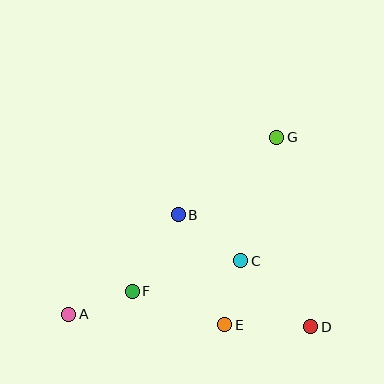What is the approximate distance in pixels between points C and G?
The distance between C and G is approximately 129 pixels.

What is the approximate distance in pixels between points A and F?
The distance between A and F is approximately 67 pixels.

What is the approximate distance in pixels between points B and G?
The distance between B and G is approximately 126 pixels.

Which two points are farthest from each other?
Points A and G are farthest from each other.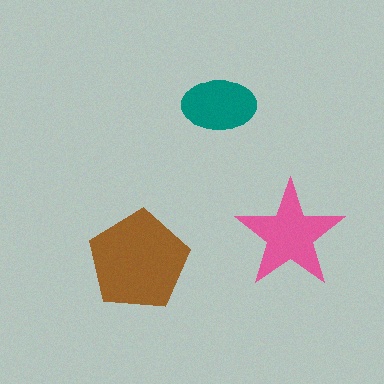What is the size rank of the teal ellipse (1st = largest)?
3rd.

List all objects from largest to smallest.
The brown pentagon, the pink star, the teal ellipse.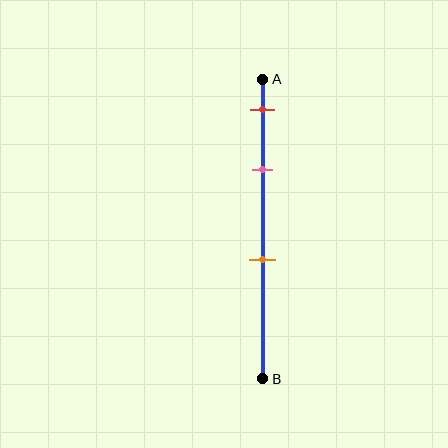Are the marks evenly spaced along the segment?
No, the marks are not evenly spaced.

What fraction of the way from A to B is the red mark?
The red mark is approximately 10% (0.1) of the way from A to B.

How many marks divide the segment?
There are 3 marks dividing the segment.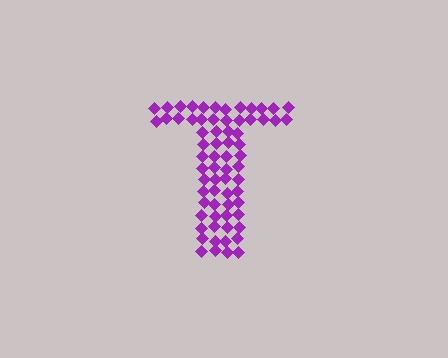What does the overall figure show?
The overall figure shows the letter T.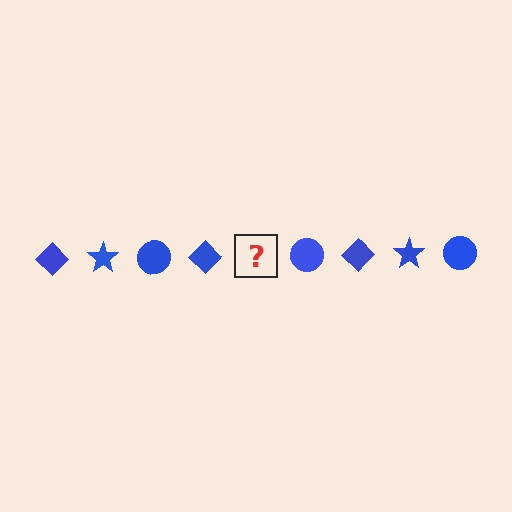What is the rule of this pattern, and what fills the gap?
The rule is that the pattern cycles through diamond, star, circle shapes in blue. The gap should be filled with a blue star.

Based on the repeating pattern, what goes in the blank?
The blank should be a blue star.